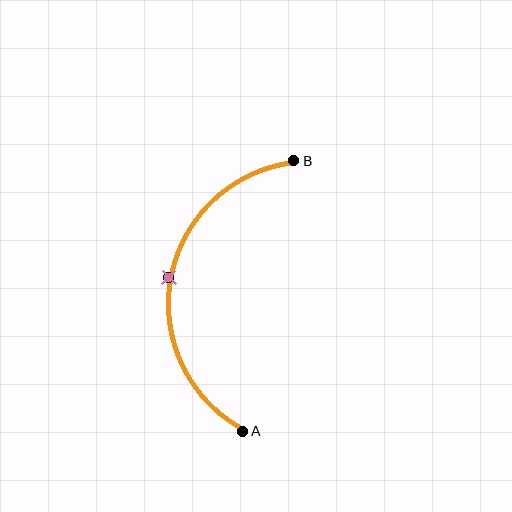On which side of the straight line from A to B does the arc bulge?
The arc bulges to the left of the straight line connecting A and B.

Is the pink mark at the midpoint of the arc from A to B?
Yes. The pink mark lies on the arc at equal arc-length from both A and B — it is the arc midpoint.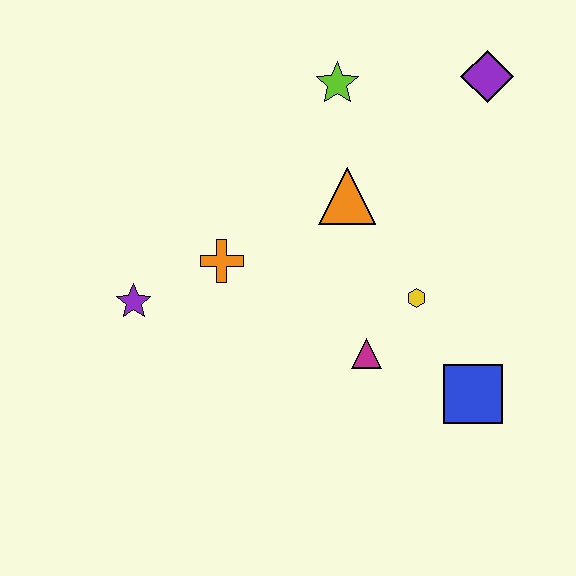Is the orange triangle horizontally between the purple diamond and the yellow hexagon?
No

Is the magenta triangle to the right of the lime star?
Yes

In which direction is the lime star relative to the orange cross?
The lime star is above the orange cross.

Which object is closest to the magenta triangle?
The yellow hexagon is closest to the magenta triangle.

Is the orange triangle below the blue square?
No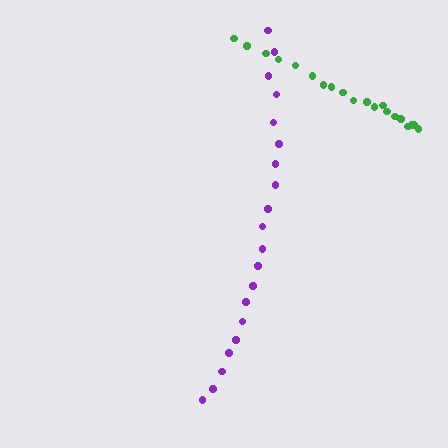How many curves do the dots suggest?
There are 2 distinct paths.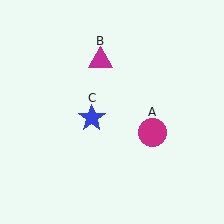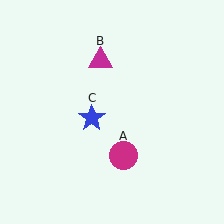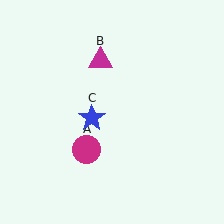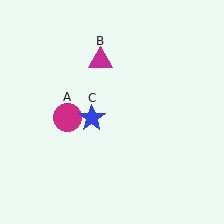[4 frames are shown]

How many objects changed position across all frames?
1 object changed position: magenta circle (object A).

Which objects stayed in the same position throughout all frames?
Magenta triangle (object B) and blue star (object C) remained stationary.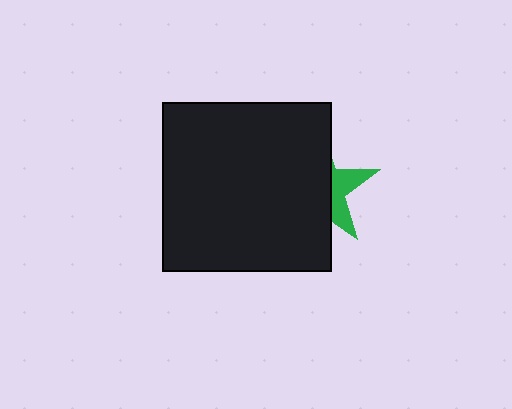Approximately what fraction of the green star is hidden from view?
Roughly 68% of the green star is hidden behind the black square.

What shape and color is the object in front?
The object in front is a black square.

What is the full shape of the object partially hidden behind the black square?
The partially hidden object is a green star.